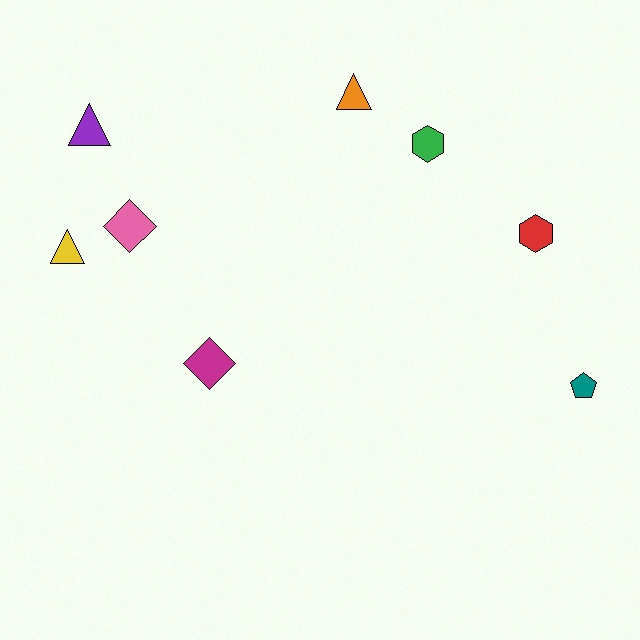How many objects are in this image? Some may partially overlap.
There are 8 objects.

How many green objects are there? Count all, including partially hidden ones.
There is 1 green object.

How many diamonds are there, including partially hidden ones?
There are 2 diamonds.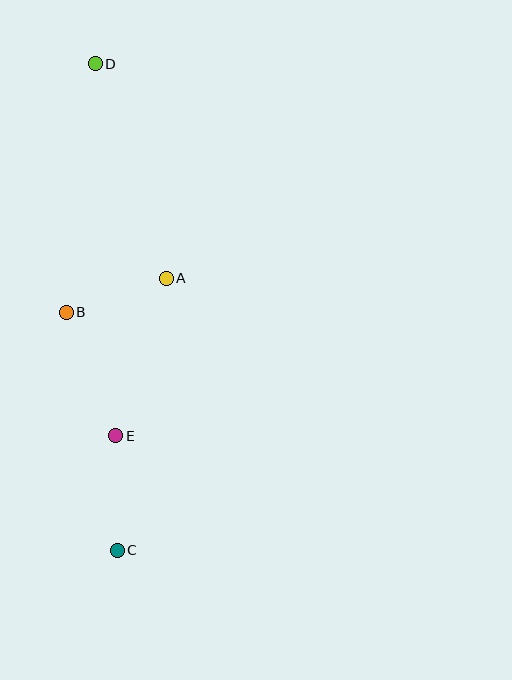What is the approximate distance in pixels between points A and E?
The distance between A and E is approximately 165 pixels.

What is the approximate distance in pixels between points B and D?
The distance between B and D is approximately 250 pixels.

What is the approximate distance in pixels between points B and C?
The distance between B and C is approximately 243 pixels.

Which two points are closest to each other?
Points A and B are closest to each other.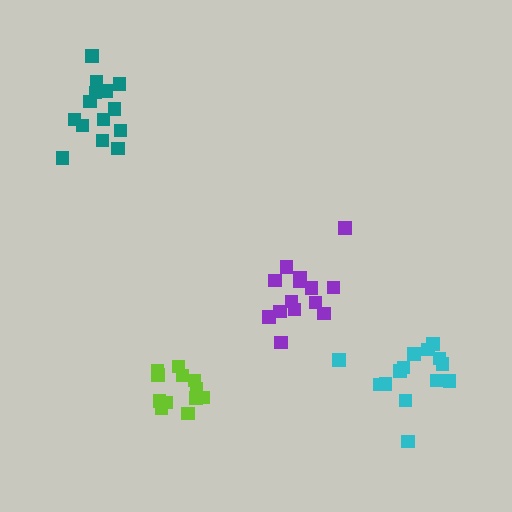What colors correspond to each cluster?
The clusters are colored: teal, cyan, purple, lime.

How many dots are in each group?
Group 1: 14 dots, Group 2: 14 dots, Group 3: 14 dots, Group 4: 12 dots (54 total).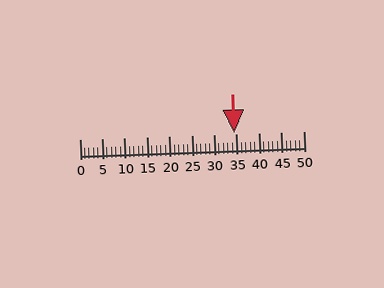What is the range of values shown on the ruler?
The ruler shows values from 0 to 50.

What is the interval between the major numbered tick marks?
The major tick marks are spaced 5 units apart.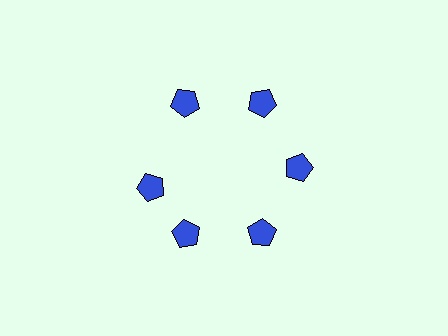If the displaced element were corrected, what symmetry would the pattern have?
It would have 6-fold rotational symmetry — the pattern would map onto itself every 60 degrees.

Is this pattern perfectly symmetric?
No. The 6 blue pentagons are arranged in a ring, but one element near the 9 o'clock position is rotated out of alignment along the ring, breaking the 6-fold rotational symmetry.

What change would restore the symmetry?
The symmetry would be restored by rotating it back into even spacing with its neighbors so that all 6 pentagons sit at equal angles and equal distance from the center.